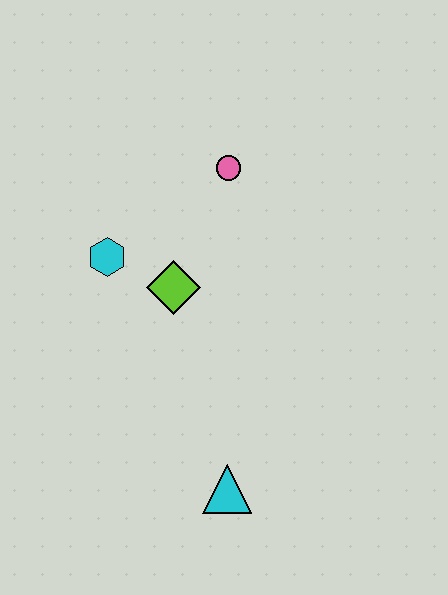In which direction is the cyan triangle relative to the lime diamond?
The cyan triangle is below the lime diamond.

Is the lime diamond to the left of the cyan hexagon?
No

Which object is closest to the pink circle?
The lime diamond is closest to the pink circle.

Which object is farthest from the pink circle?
The cyan triangle is farthest from the pink circle.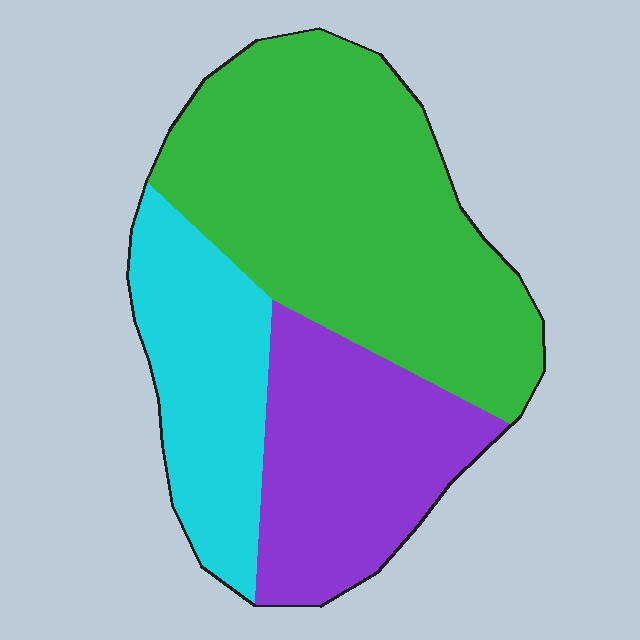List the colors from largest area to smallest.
From largest to smallest: green, purple, cyan.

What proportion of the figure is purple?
Purple takes up about one quarter (1/4) of the figure.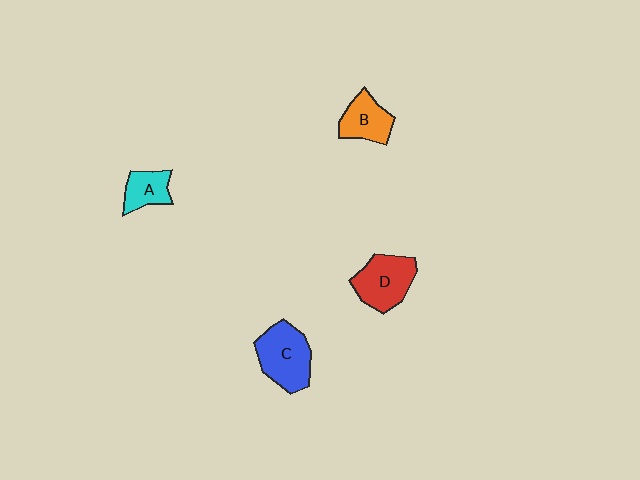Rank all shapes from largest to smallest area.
From largest to smallest: C (blue), D (red), B (orange), A (cyan).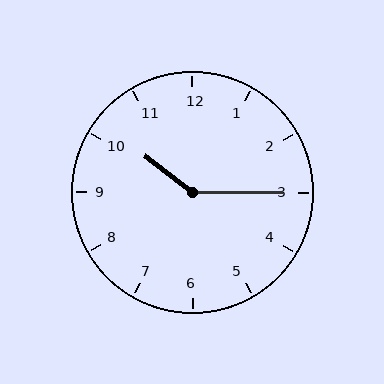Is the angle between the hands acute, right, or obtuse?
It is obtuse.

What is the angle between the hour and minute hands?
Approximately 142 degrees.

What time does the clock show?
10:15.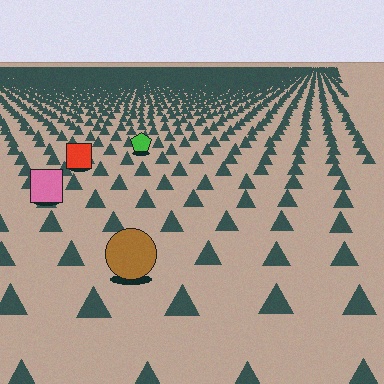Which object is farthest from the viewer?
The green pentagon is farthest from the viewer. It appears smaller and the ground texture around it is denser.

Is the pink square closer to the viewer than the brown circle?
No. The brown circle is closer — you can tell from the texture gradient: the ground texture is coarser near it.